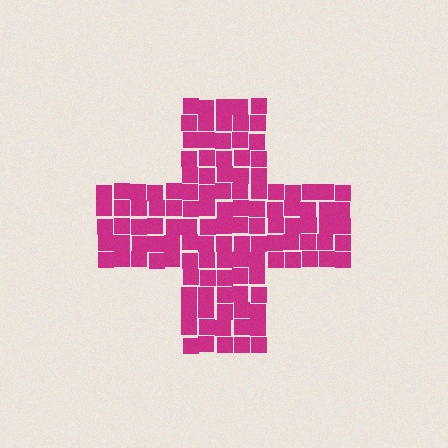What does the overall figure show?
The overall figure shows a cross.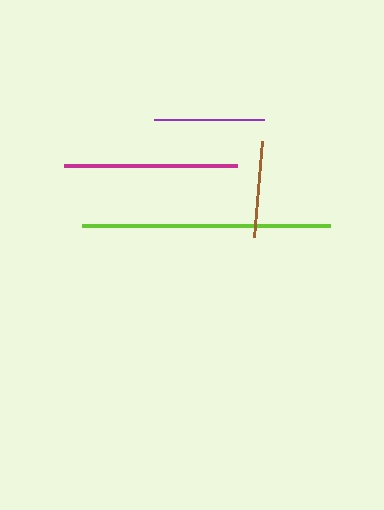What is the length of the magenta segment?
The magenta segment is approximately 173 pixels long.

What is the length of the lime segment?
The lime segment is approximately 248 pixels long.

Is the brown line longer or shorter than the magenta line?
The magenta line is longer than the brown line.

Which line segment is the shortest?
The brown line is the shortest at approximately 96 pixels.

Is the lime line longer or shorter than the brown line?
The lime line is longer than the brown line.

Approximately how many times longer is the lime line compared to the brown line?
The lime line is approximately 2.6 times the length of the brown line.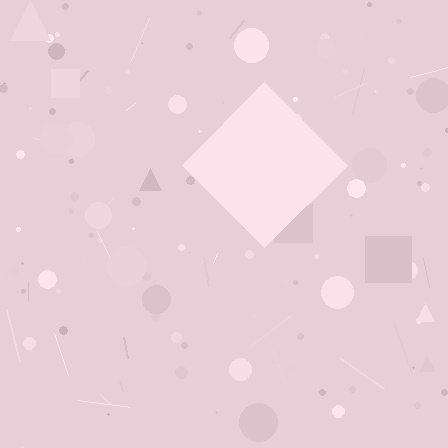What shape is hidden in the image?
A diamond is hidden in the image.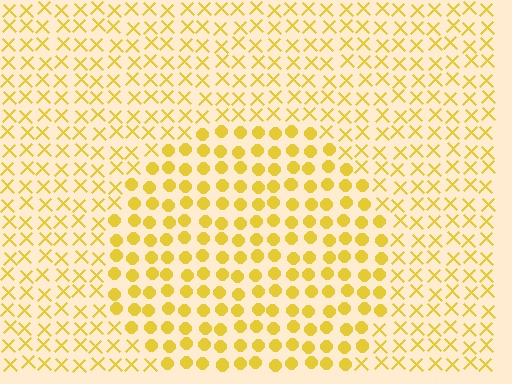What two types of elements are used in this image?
The image uses circles inside the circle region and X marks outside it.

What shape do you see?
I see a circle.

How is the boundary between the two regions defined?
The boundary is defined by a change in element shape: circles inside vs. X marks outside. All elements share the same color and spacing.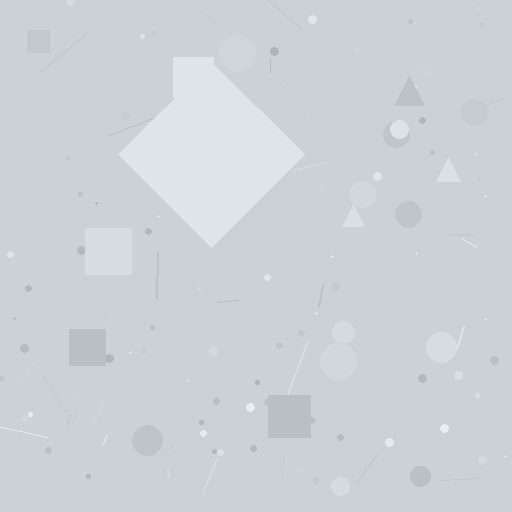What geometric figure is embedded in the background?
A diamond is embedded in the background.